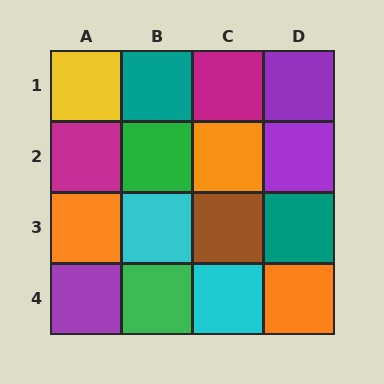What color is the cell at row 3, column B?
Cyan.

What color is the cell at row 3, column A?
Orange.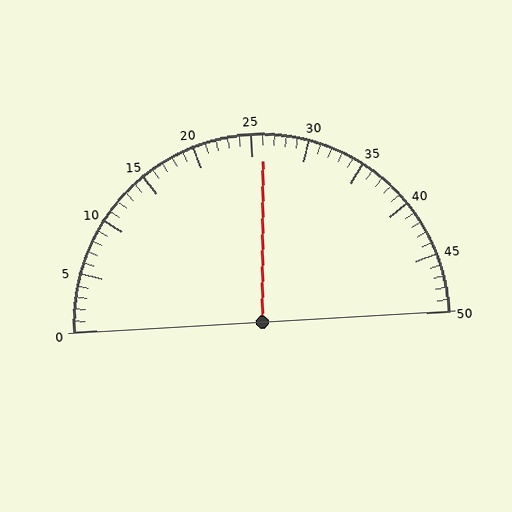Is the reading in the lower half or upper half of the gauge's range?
The reading is in the upper half of the range (0 to 50).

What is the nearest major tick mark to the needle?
The nearest major tick mark is 25.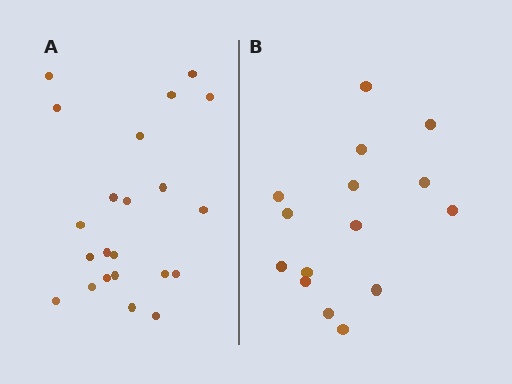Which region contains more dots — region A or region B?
Region A (the left region) has more dots.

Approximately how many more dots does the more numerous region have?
Region A has roughly 8 or so more dots than region B.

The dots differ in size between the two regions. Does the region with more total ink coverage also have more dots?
No. Region B has more total ink coverage because its dots are larger, but region A actually contains more individual dots. Total area can be misleading — the number of items is what matters here.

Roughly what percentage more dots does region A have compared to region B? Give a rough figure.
About 45% more.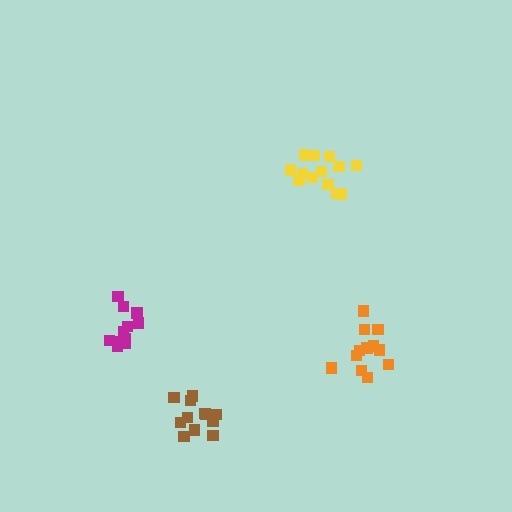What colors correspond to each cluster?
The clusters are colored: brown, orange, yellow, magenta.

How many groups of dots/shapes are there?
There are 4 groups.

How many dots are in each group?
Group 1: 12 dots, Group 2: 13 dots, Group 3: 13 dots, Group 4: 11 dots (49 total).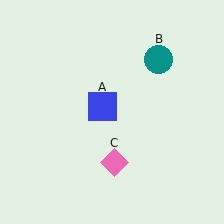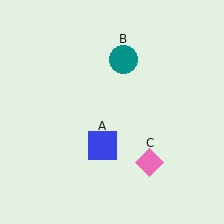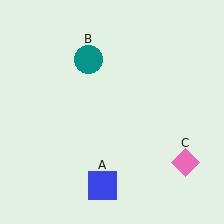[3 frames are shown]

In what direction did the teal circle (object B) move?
The teal circle (object B) moved left.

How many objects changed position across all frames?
3 objects changed position: blue square (object A), teal circle (object B), pink diamond (object C).